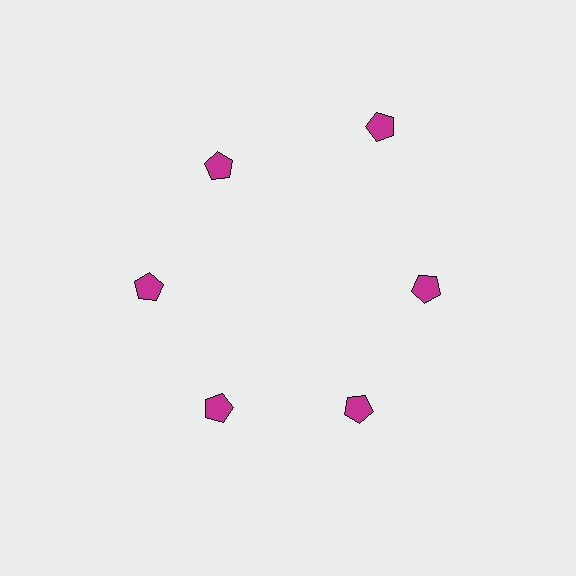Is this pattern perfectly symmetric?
No. The 6 magenta pentagons are arranged in a ring, but one element near the 1 o'clock position is pushed outward from the center, breaking the 6-fold rotational symmetry.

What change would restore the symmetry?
The symmetry would be restored by moving it inward, back onto the ring so that all 6 pentagons sit at equal angles and equal distance from the center.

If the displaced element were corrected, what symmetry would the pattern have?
It would have 6-fold rotational symmetry — the pattern would map onto itself every 60 degrees.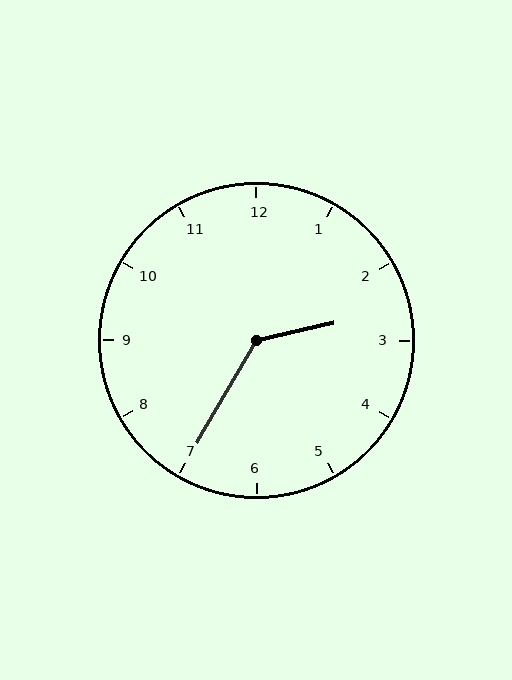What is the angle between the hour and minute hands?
Approximately 132 degrees.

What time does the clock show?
2:35.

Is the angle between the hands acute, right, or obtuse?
It is obtuse.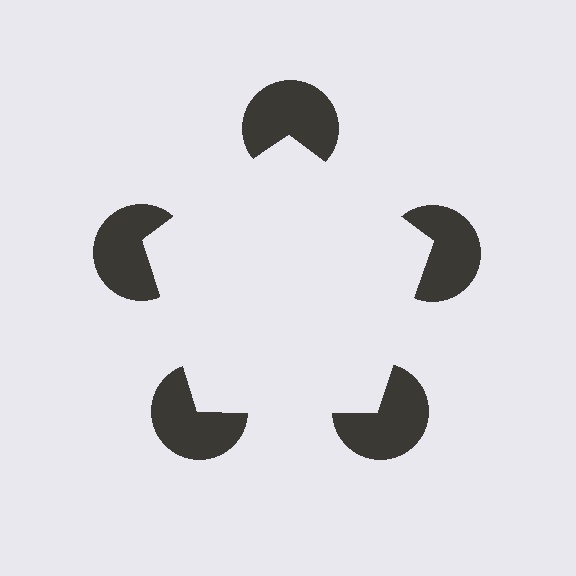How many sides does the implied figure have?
5 sides.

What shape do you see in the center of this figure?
An illusory pentagon — its edges are inferred from the aligned wedge cuts in the pac-man discs, not physically drawn.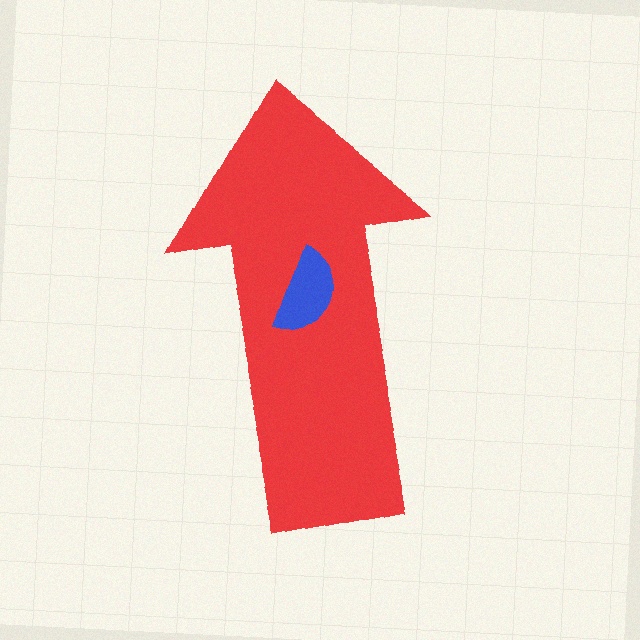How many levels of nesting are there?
2.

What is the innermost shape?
The blue semicircle.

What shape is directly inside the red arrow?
The blue semicircle.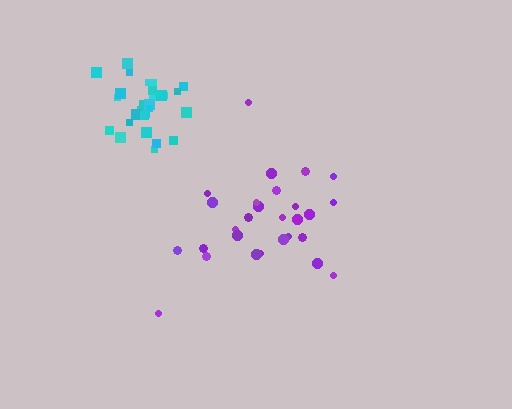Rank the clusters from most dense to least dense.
cyan, purple.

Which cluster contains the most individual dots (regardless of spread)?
Cyan (32).